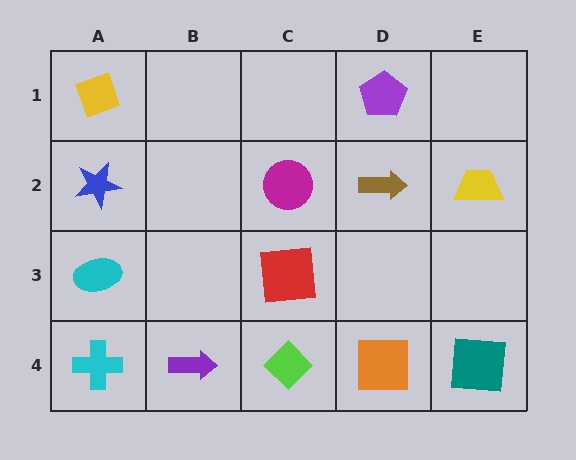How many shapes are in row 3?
2 shapes.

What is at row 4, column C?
A lime diamond.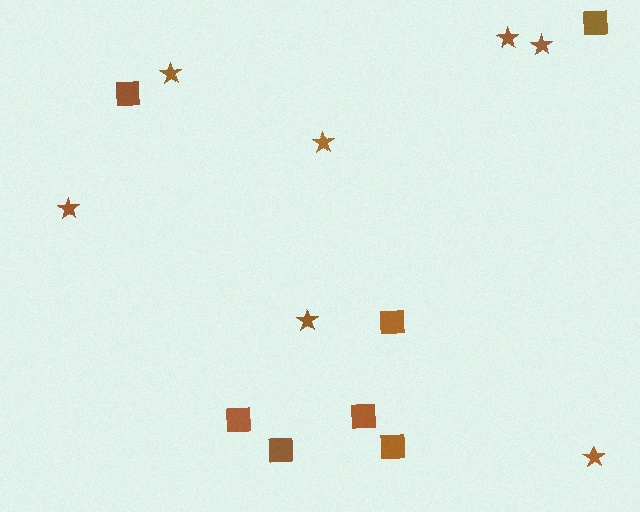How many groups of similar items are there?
There are 2 groups: one group of squares (7) and one group of stars (7).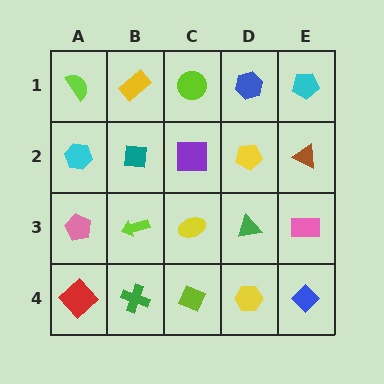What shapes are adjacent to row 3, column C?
A purple square (row 2, column C), a lime diamond (row 4, column C), a lime arrow (row 3, column B), a green triangle (row 3, column D).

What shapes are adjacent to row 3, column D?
A yellow pentagon (row 2, column D), a yellow hexagon (row 4, column D), a yellow ellipse (row 3, column C), a pink rectangle (row 3, column E).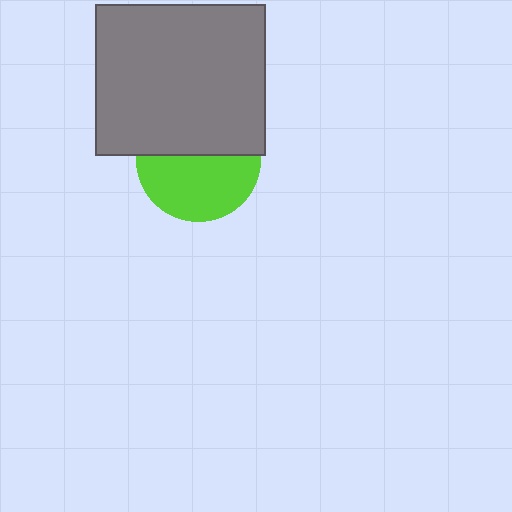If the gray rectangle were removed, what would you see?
You would see the complete lime circle.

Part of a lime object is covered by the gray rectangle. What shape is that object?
It is a circle.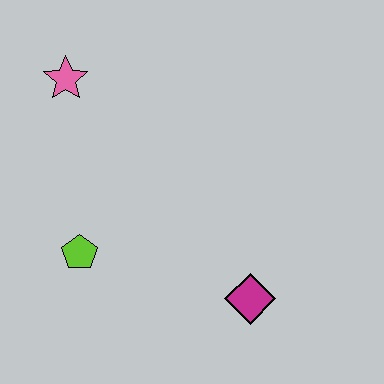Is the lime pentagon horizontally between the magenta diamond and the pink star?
Yes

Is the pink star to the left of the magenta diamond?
Yes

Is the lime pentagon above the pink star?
No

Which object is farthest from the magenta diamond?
The pink star is farthest from the magenta diamond.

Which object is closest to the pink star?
The lime pentagon is closest to the pink star.